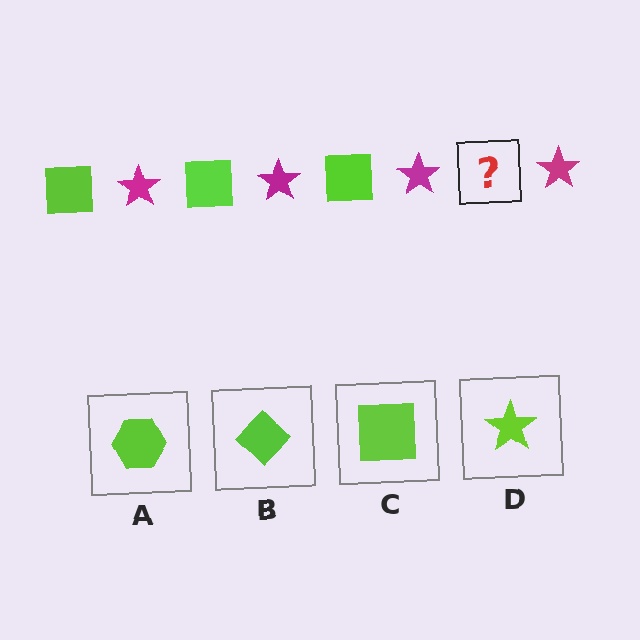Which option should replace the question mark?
Option C.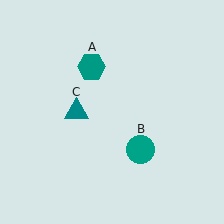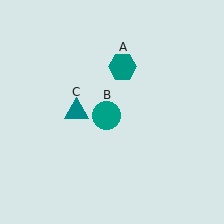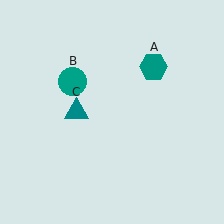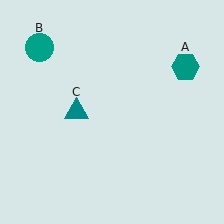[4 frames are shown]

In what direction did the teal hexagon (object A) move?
The teal hexagon (object A) moved right.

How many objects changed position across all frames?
2 objects changed position: teal hexagon (object A), teal circle (object B).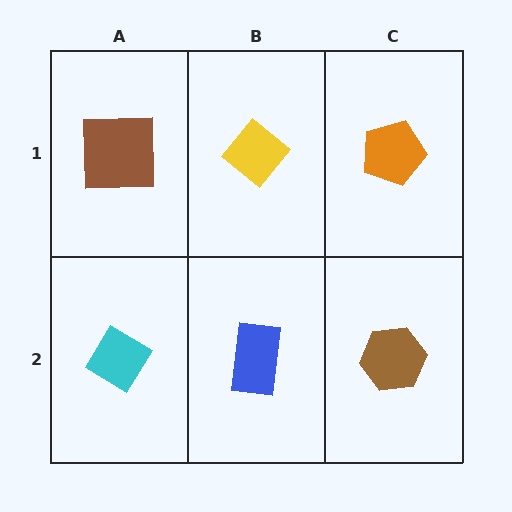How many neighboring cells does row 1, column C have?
2.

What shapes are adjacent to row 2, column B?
A yellow diamond (row 1, column B), a cyan diamond (row 2, column A), a brown hexagon (row 2, column C).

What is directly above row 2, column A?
A brown square.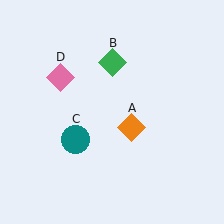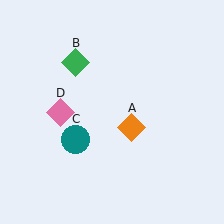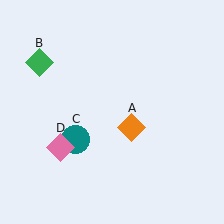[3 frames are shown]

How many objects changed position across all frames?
2 objects changed position: green diamond (object B), pink diamond (object D).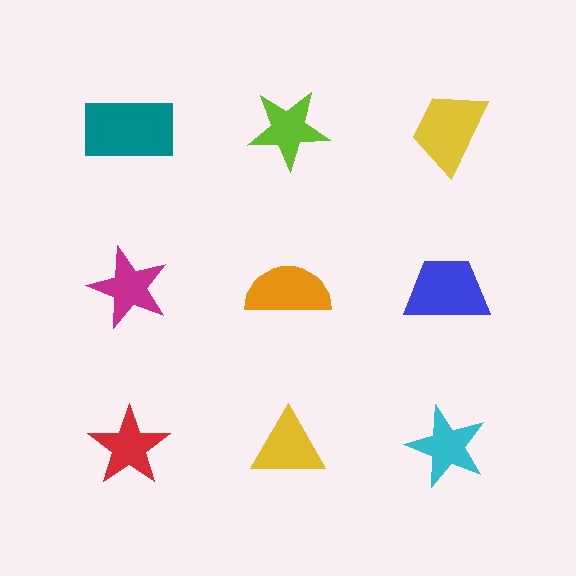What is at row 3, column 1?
A red star.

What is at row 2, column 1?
A magenta star.